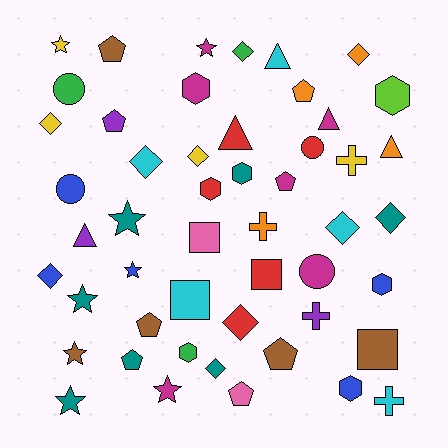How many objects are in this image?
There are 50 objects.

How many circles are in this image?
There are 4 circles.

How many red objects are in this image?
There are 5 red objects.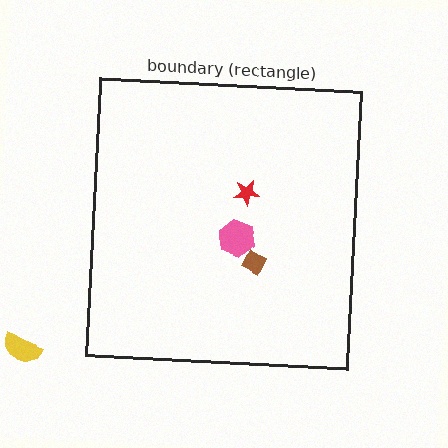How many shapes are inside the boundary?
3 inside, 1 outside.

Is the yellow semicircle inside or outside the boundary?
Outside.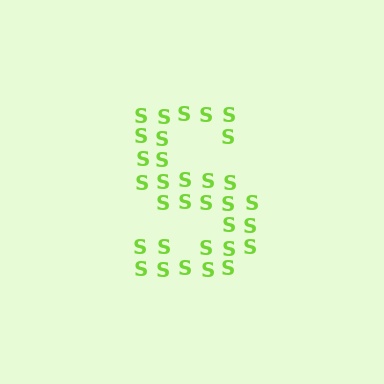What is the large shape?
The large shape is the letter S.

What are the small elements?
The small elements are letter S's.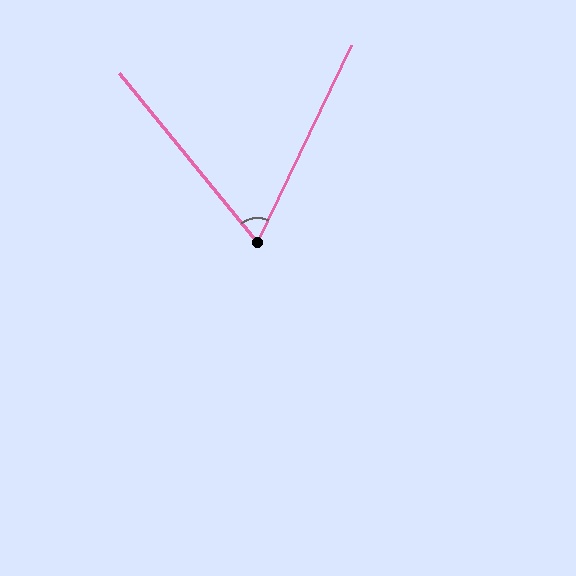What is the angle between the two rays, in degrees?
Approximately 65 degrees.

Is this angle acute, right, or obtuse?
It is acute.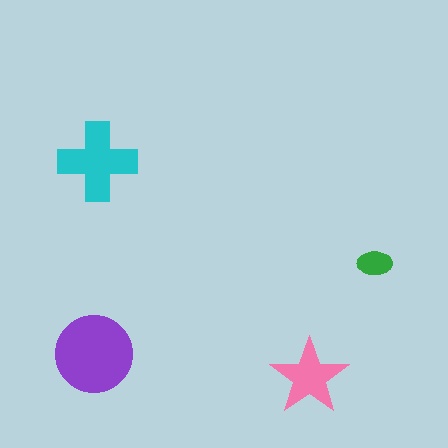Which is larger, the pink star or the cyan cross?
The cyan cross.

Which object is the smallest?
The green ellipse.